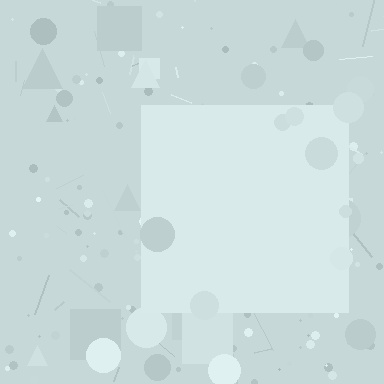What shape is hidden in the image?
A square is hidden in the image.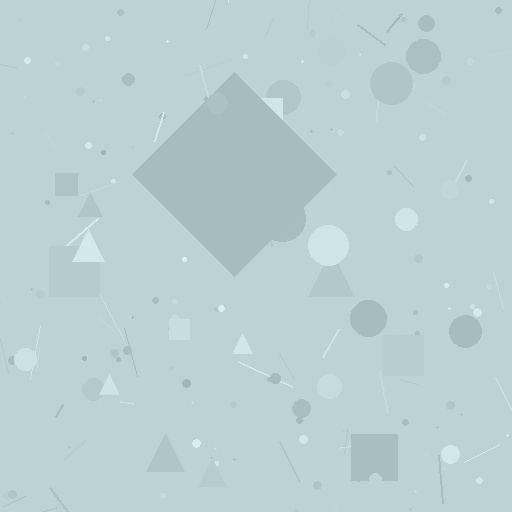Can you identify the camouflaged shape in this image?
The camouflaged shape is a diamond.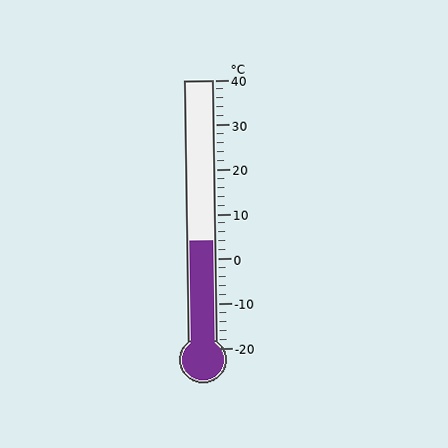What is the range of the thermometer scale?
The thermometer scale ranges from -20°C to 40°C.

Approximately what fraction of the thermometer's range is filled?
The thermometer is filled to approximately 40% of its range.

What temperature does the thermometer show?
The thermometer shows approximately 4°C.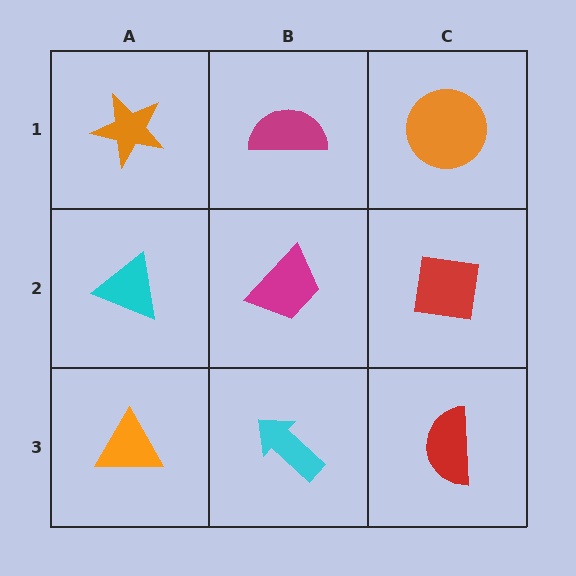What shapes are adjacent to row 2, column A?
An orange star (row 1, column A), an orange triangle (row 3, column A), a magenta trapezoid (row 2, column B).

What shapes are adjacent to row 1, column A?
A cyan triangle (row 2, column A), a magenta semicircle (row 1, column B).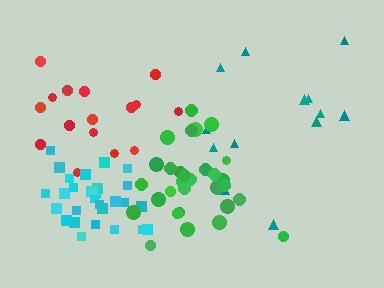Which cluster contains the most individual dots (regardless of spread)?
Green (30).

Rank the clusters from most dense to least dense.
cyan, green, red, teal.